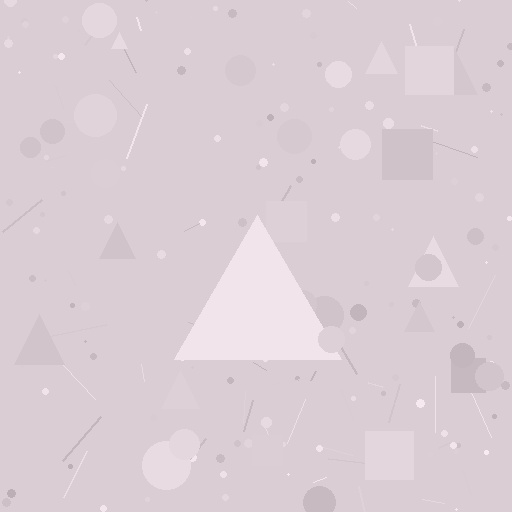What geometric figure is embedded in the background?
A triangle is embedded in the background.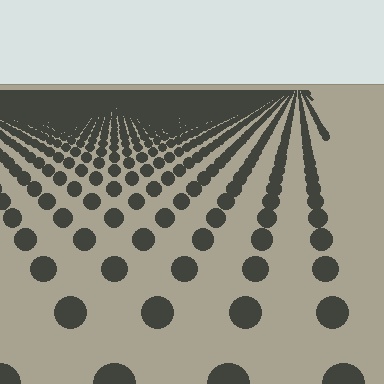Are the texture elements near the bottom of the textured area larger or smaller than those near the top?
Larger. Near the bottom, elements are closer to the viewer and appear at a bigger on-screen size.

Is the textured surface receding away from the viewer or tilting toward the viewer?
The surface is receding away from the viewer. Texture elements get smaller and denser toward the top.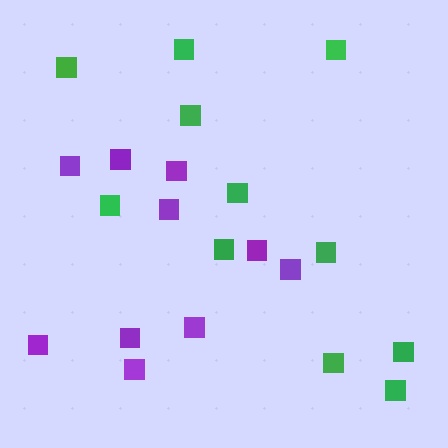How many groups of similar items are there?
There are 2 groups: one group of purple squares (10) and one group of green squares (11).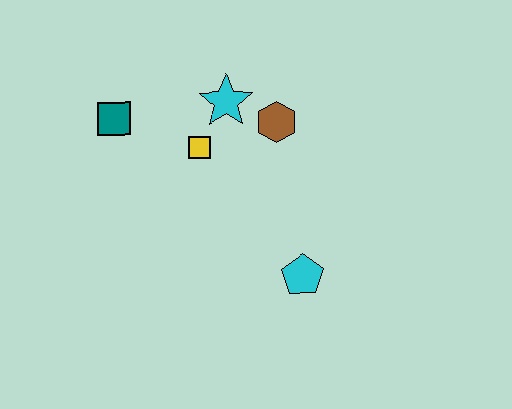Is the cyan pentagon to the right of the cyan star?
Yes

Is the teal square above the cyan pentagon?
Yes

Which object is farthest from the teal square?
The cyan pentagon is farthest from the teal square.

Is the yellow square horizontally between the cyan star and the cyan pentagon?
No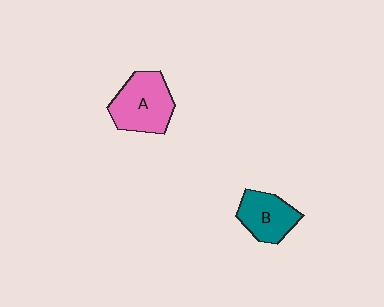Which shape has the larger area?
Shape A (pink).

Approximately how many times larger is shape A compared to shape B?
Approximately 1.3 times.